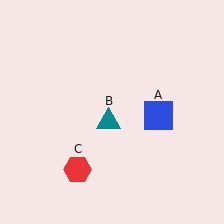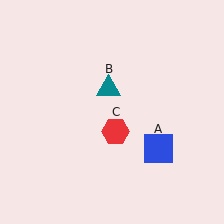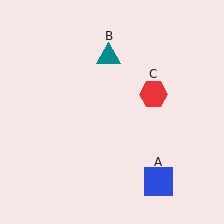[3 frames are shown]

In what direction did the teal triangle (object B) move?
The teal triangle (object B) moved up.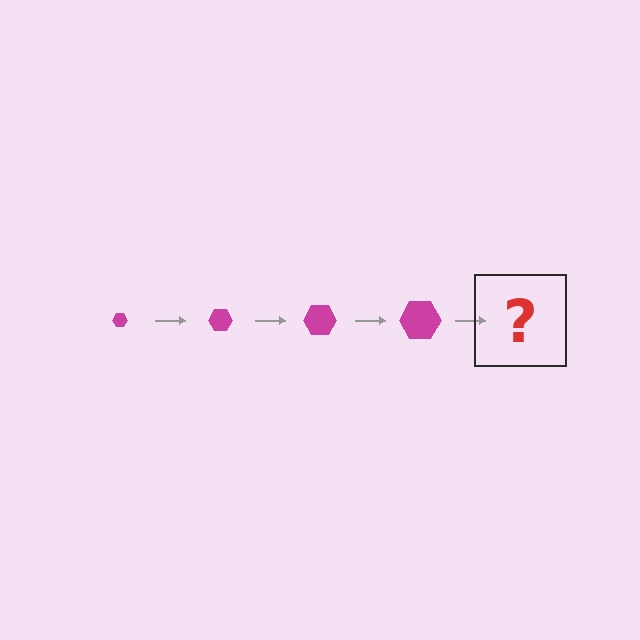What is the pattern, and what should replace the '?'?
The pattern is that the hexagon gets progressively larger each step. The '?' should be a magenta hexagon, larger than the previous one.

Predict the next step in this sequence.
The next step is a magenta hexagon, larger than the previous one.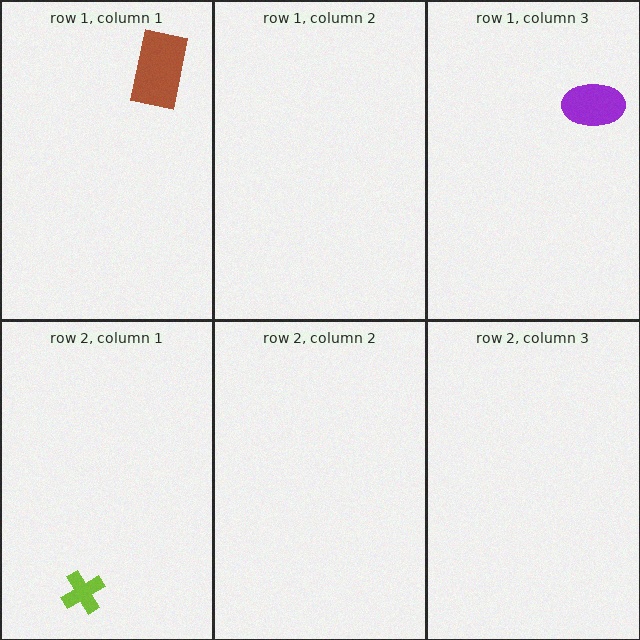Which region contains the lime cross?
The row 2, column 1 region.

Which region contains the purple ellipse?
The row 1, column 3 region.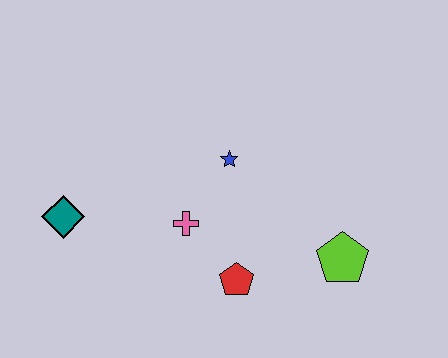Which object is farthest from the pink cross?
The lime pentagon is farthest from the pink cross.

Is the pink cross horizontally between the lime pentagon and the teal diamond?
Yes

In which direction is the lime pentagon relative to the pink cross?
The lime pentagon is to the right of the pink cross.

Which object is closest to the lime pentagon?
The red pentagon is closest to the lime pentagon.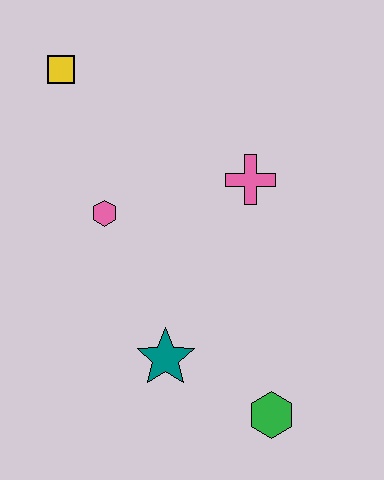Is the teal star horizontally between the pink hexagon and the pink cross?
Yes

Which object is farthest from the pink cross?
The green hexagon is farthest from the pink cross.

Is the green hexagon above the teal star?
No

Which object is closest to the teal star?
The green hexagon is closest to the teal star.